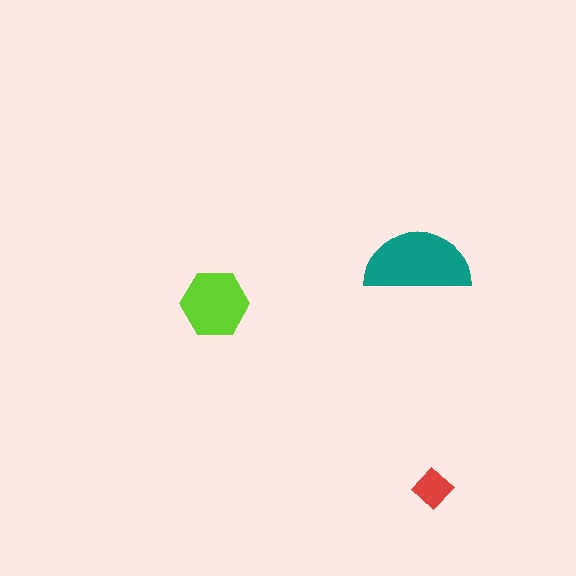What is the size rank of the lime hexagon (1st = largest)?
2nd.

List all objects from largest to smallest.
The teal semicircle, the lime hexagon, the red diamond.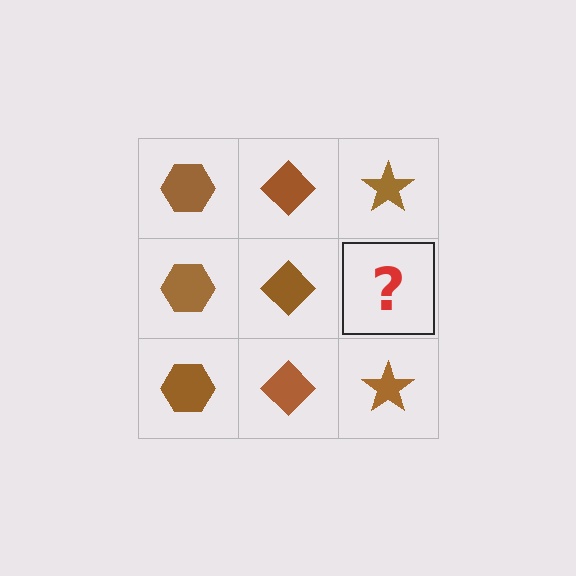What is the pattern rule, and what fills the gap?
The rule is that each column has a consistent shape. The gap should be filled with a brown star.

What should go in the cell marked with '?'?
The missing cell should contain a brown star.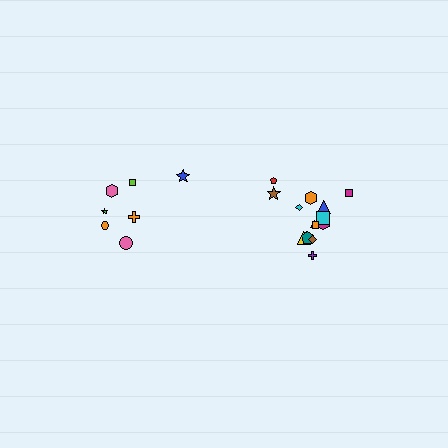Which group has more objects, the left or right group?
The right group.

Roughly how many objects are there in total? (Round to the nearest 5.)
Roughly 20 objects in total.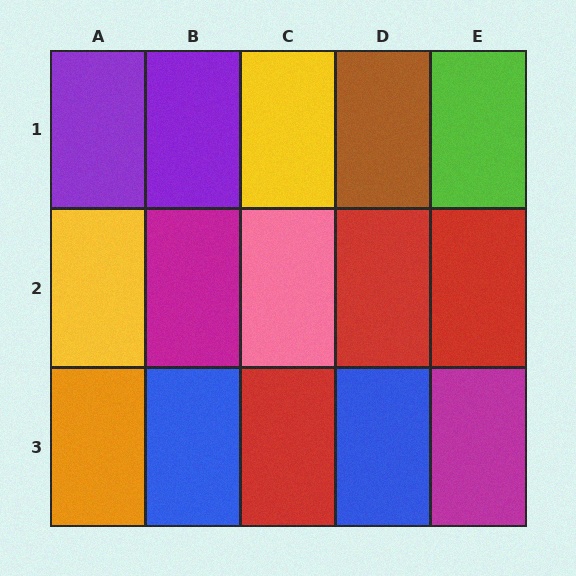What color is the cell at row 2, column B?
Magenta.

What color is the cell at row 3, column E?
Magenta.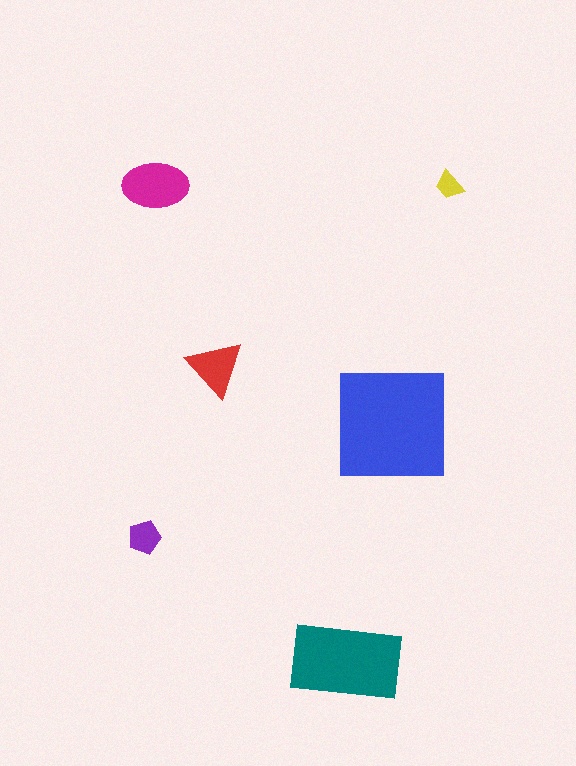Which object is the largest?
The blue square.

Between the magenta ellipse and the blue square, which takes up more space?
The blue square.